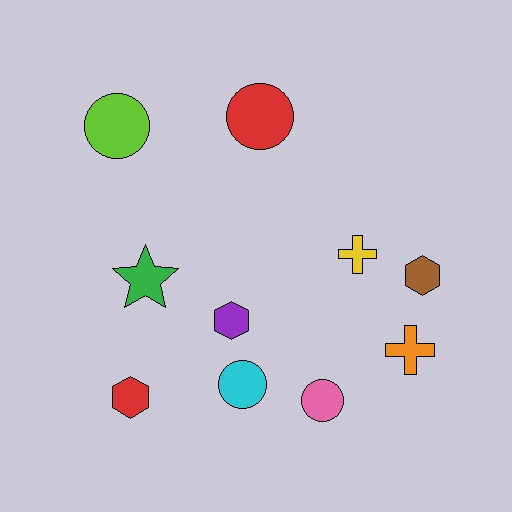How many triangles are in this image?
There are no triangles.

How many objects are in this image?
There are 10 objects.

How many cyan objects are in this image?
There is 1 cyan object.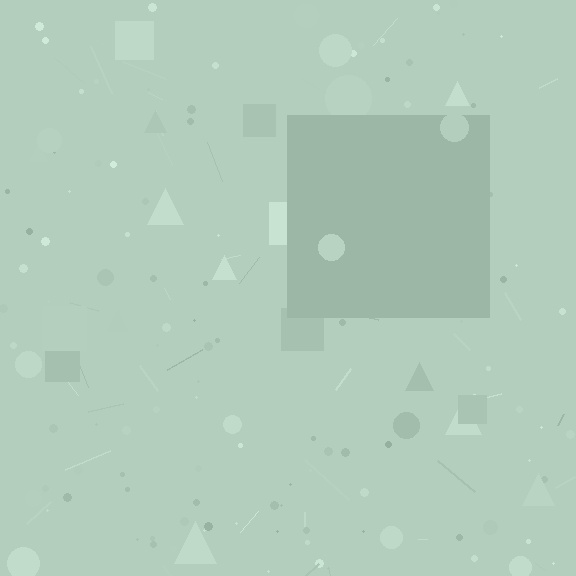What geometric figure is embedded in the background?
A square is embedded in the background.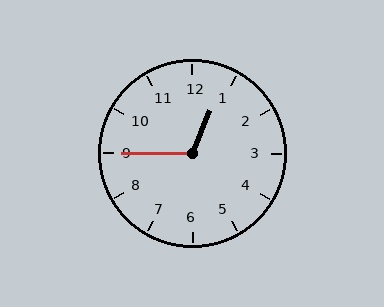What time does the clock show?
12:45.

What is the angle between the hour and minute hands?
Approximately 112 degrees.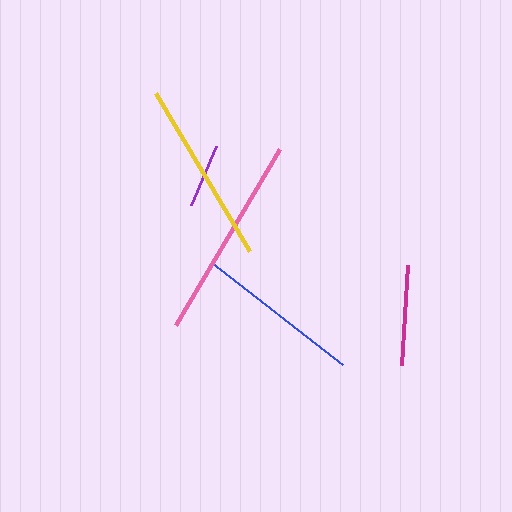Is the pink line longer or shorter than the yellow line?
The pink line is longer than the yellow line.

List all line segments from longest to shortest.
From longest to shortest: pink, yellow, blue, magenta, purple.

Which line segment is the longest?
The pink line is the longest at approximately 204 pixels.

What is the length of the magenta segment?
The magenta segment is approximately 100 pixels long.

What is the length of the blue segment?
The blue segment is approximately 167 pixels long.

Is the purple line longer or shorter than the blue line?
The blue line is longer than the purple line.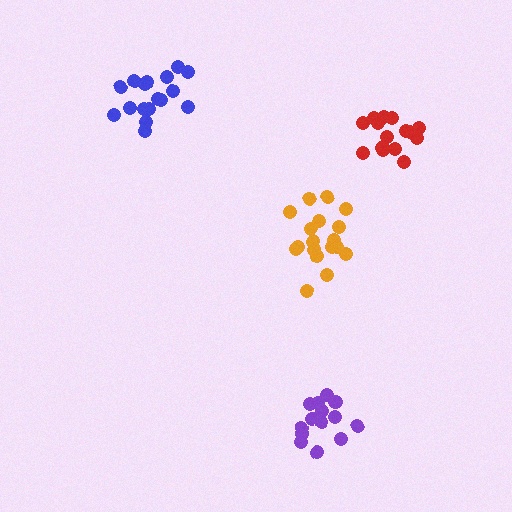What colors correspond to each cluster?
The clusters are colored: blue, red, orange, purple.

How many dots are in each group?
Group 1: 17 dots, Group 2: 16 dots, Group 3: 18 dots, Group 4: 14 dots (65 total).